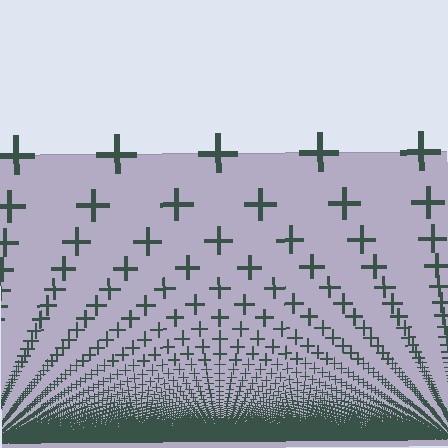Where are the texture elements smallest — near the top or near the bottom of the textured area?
Near the bottom.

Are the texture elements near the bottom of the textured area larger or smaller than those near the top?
Smaller. The gradient is inverted — elements near the bottom are smaller and denser.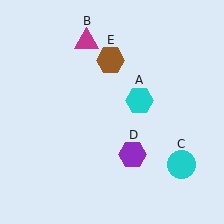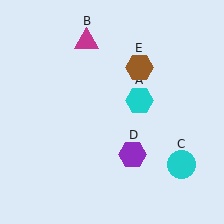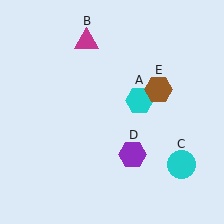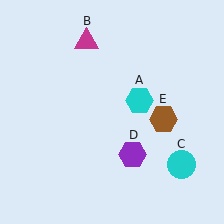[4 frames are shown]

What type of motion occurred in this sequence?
The brown hexagon (object E) rotated clockwise around the center of the scene.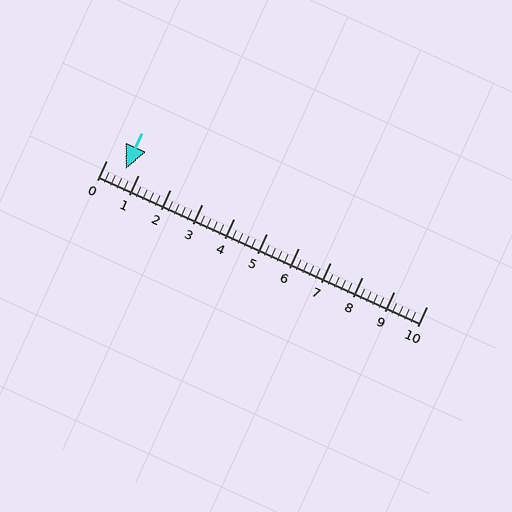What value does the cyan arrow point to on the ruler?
The cyan arrow points to approximately 0.6.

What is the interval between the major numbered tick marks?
The major tick marks are spaced 1 units apart.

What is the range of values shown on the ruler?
The ruler shows values from 0 to 10.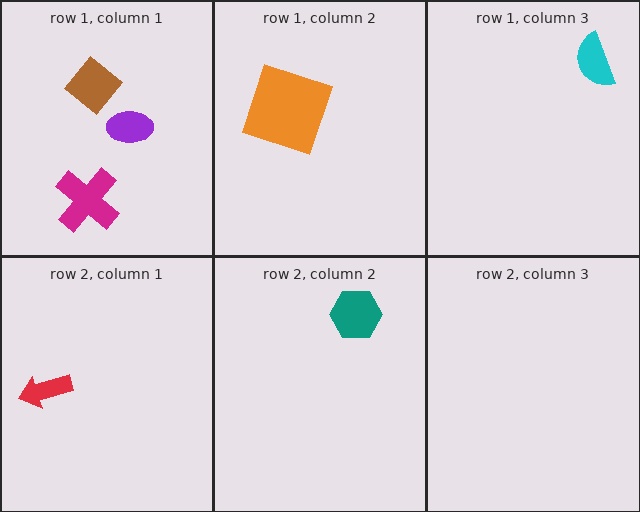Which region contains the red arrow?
The row 2, column 1 region.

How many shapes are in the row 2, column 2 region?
1.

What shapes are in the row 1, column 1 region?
The purple ellipse, the magenta cross, the brown diamond.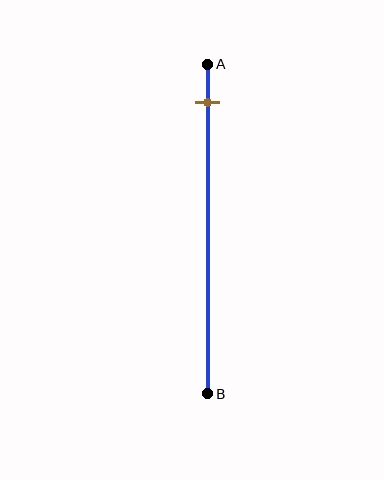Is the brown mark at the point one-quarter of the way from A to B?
No, the mark is at about 10% from A, not at the 25% one-quarter point.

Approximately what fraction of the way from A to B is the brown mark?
The brown mark is approximately 10% of the way from A to B.